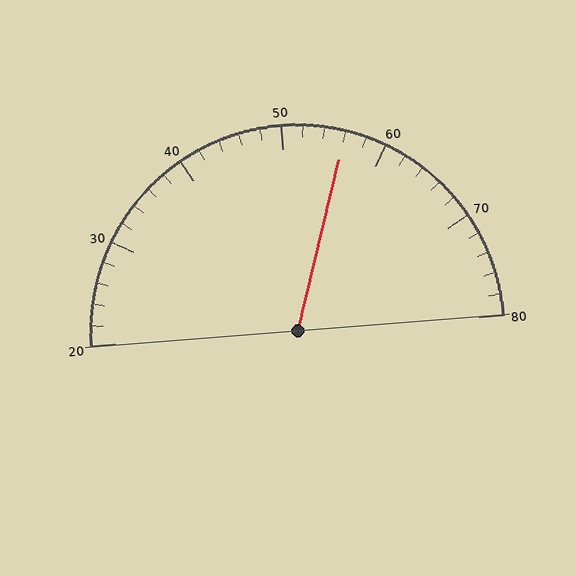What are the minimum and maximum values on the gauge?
The gauge ranges from 20 to 80.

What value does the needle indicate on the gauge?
The needle indicates approximately 56.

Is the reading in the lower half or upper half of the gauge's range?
The reading is in the upper half of the range (20 to 80).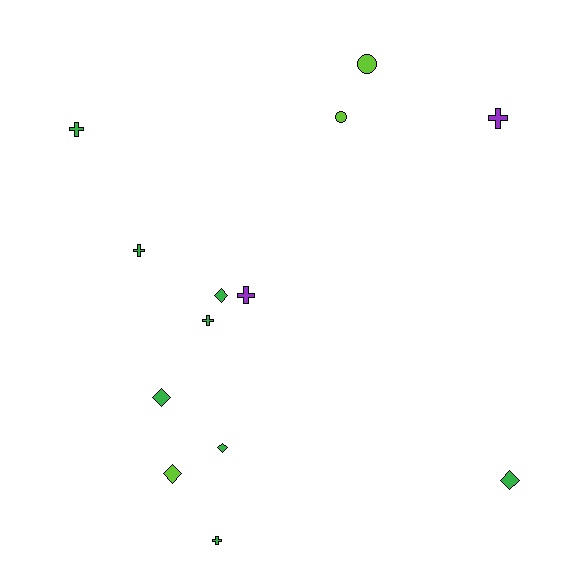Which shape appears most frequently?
Cross, with 6 objects.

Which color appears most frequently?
Green, with 8 objects.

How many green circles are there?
There are no green circles.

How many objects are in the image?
There are 13 objects.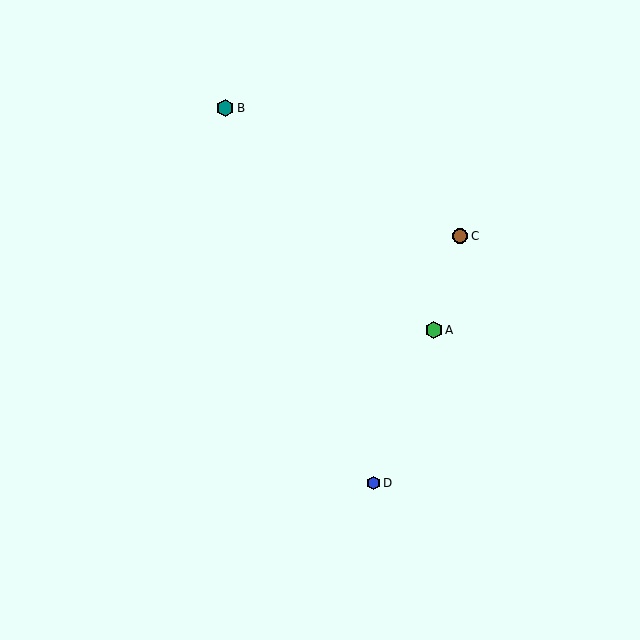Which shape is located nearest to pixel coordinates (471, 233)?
The brown circle (labeled C) at (460, 236) is nearest to that location.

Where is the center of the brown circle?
The center of the brown circle is at (460, 236).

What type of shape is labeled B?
Shape B is a teal hexagon.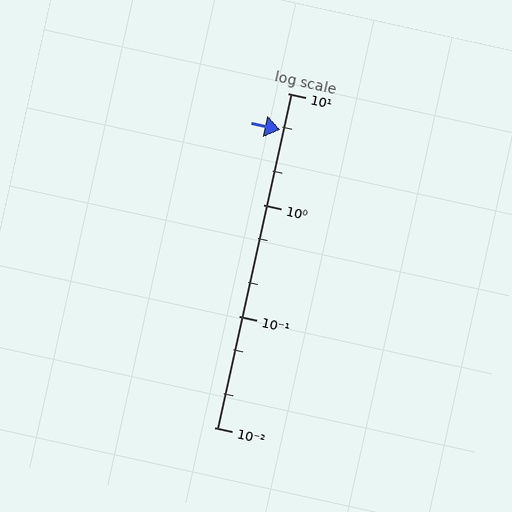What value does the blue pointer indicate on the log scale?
The pointer indicates approximately 4.7.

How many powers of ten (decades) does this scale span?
The scale spans 3 decades, from 0.01 to 10.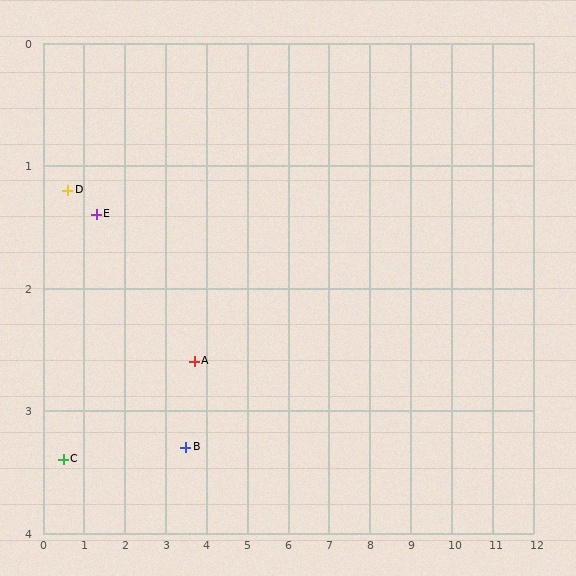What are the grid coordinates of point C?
Point C is at approximately (0.5, 3.4).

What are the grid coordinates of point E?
Point E is at approximately (1.3, 1.4).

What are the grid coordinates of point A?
Point A is at approximately (3.7, 2.6).